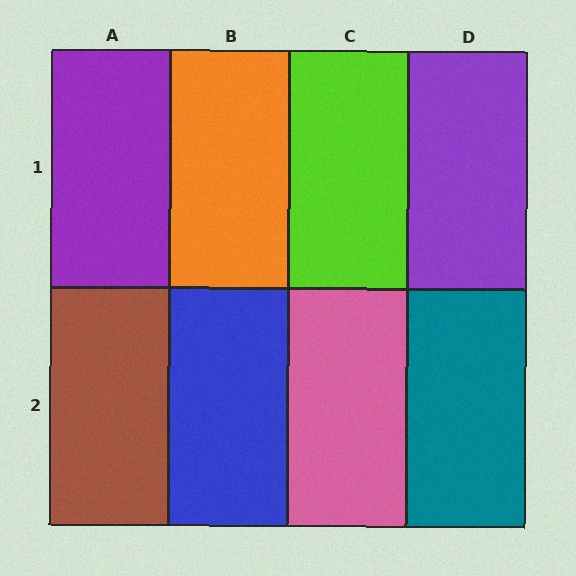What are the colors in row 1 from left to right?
Purple, orange, lime, purple.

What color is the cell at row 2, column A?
Brown.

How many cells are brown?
1 cell is brown.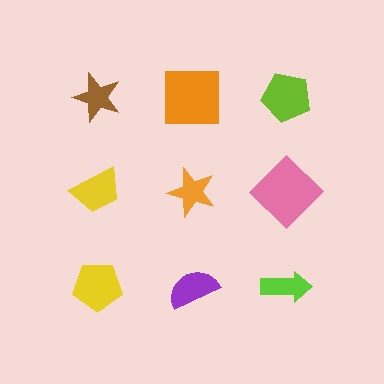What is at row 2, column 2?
An orange star.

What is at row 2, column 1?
A yellow trapezoid.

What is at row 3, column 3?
A lime arrow.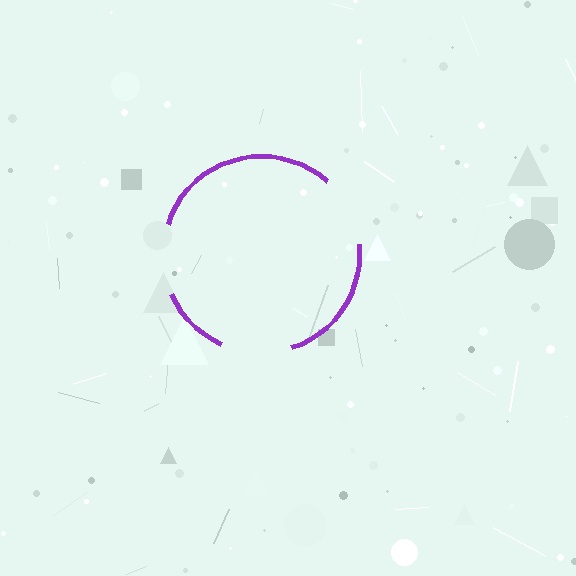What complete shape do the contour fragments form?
The contour fragments form a circle.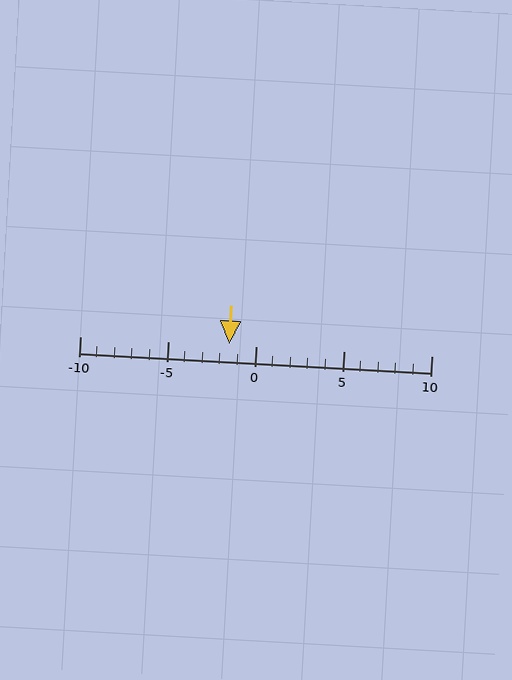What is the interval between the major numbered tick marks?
The major tick marks are spaced 5 units apart.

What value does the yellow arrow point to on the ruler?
The yellow arrow points to approximately -2.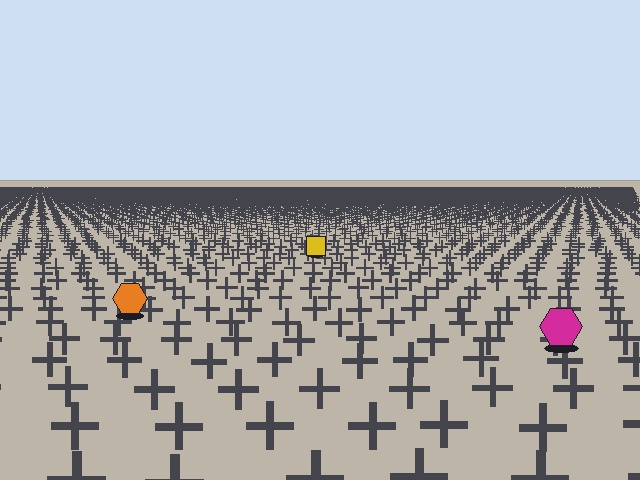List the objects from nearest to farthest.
From nearest to farthest: the magenta hexagon, the orange hexagon, the yellow square.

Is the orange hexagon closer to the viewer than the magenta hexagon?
No. The magenta hexagon is closer — you can tell from the texture gradient: the ground texture is coarser near it.